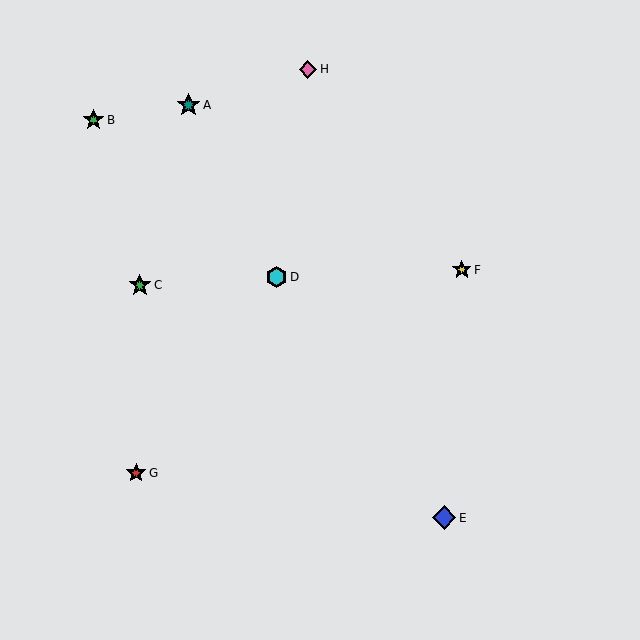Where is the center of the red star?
The center of the red star is at (136, 473).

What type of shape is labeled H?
Shape H is a pink diamond.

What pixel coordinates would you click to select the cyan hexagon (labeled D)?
Click at (277, 277) to select the cyan hexagon D.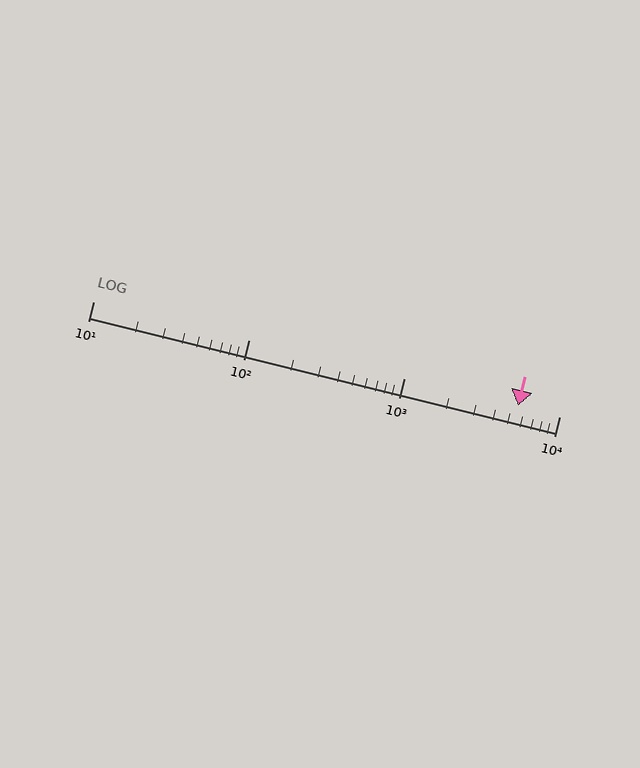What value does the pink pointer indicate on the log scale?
The pointer indicates approximately 5400.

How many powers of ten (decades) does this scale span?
The scale spans 3 decades, from 10 to 10000.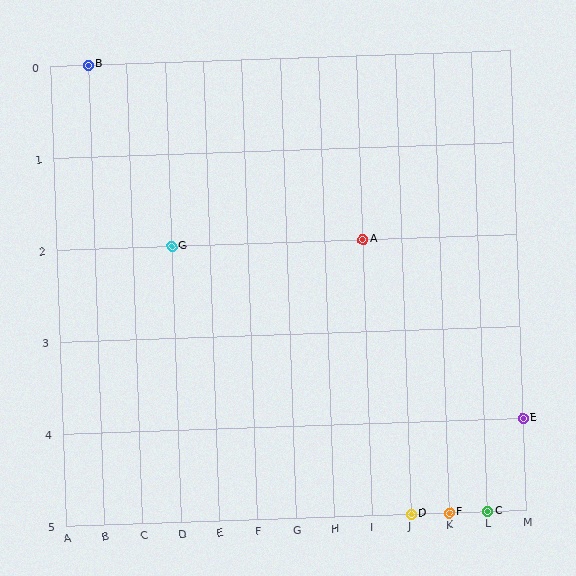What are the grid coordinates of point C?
Point C is at grid coordinates (L, 5).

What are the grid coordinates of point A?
Point A is at grid coordinates (I, 2).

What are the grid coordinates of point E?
Point E is at grid coordinates (M, 4).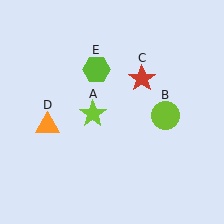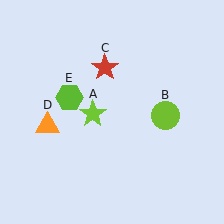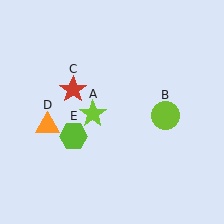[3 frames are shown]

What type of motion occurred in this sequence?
The red star (object C), lime hexagon (object E) rotated counterclockwise around the center of the scene.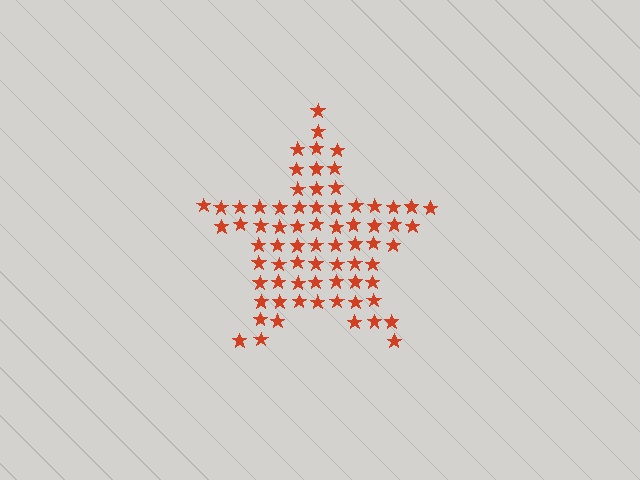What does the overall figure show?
The overall figure shows a star.